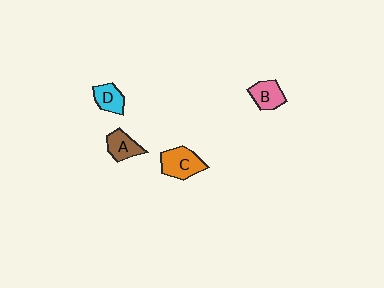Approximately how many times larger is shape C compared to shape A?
Approximately 1.4 times.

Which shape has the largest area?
Shape C (orange).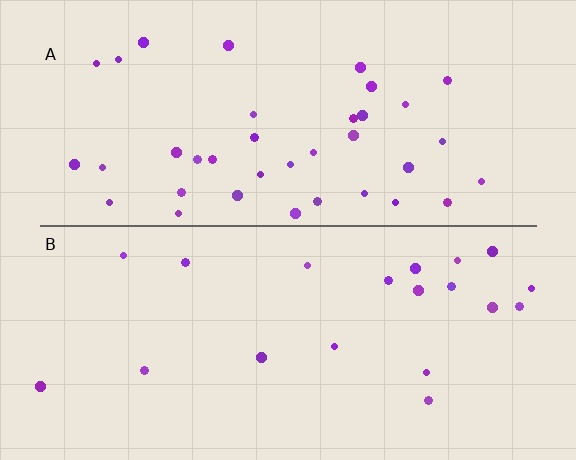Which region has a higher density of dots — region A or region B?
A (the top).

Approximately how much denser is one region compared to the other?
Approximately 1.9× — region A over region B.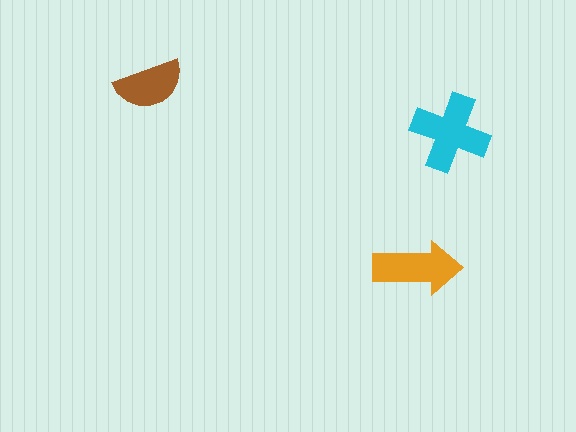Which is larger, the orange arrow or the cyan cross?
The cyan cross.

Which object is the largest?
The cyan cross.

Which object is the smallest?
The brown semicircle.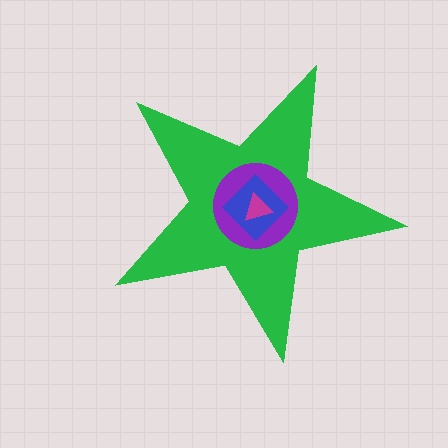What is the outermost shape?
The green star.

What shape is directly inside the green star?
The purple circle.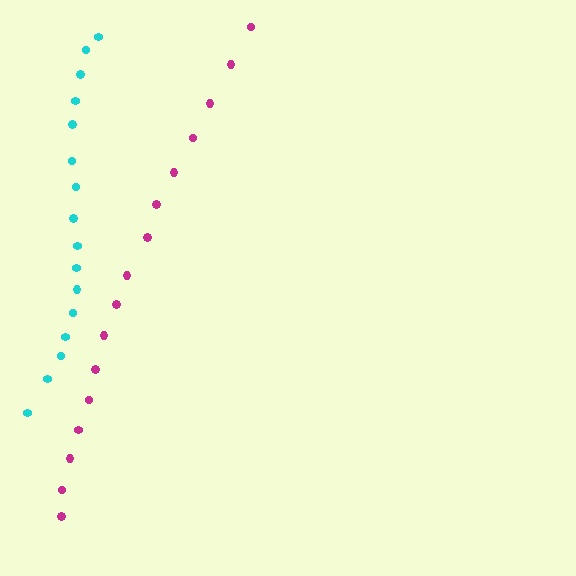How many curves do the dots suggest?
There are 2 distinct paths.